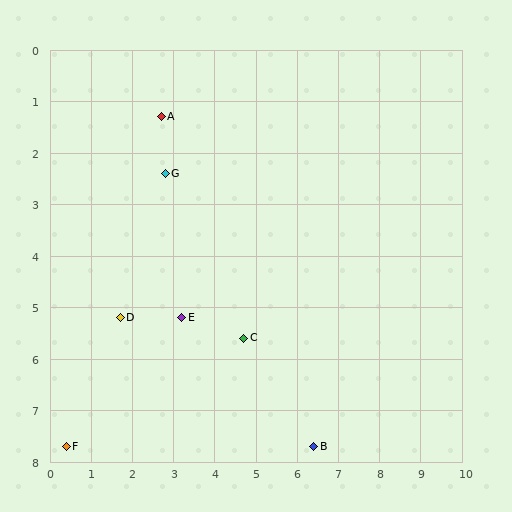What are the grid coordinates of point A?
Point A is at approximately (2.7, 1.3).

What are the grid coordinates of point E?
Point E is at approximately (3.2, 5.2).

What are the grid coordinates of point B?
Point B is at approximately (6.4, 7.7).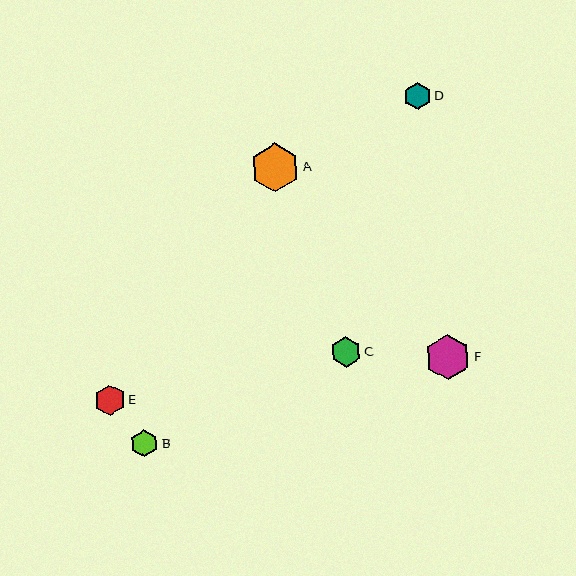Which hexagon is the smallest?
Hexagon D is the smallest with a size of approximately 27 pixels.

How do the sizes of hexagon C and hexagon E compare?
Hexagon C and hexagon E are approximately the same size.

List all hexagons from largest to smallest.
From largest to smallest: A, F, C, E, B, D.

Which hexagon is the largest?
Hexagon A is the largest with a size of approximately 49 pixels.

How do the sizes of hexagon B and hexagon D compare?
Hexagon B and hexagon D are approximately the same size.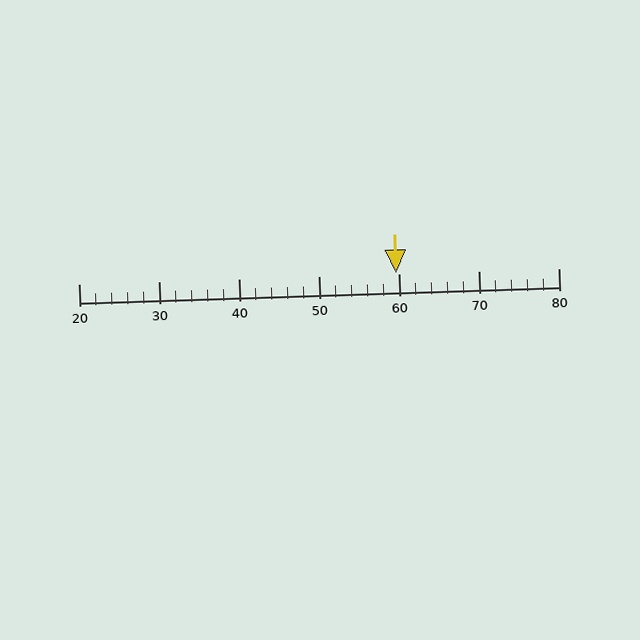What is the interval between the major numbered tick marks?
The major tick marks are spaced 10 units apart.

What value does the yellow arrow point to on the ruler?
The yellow arrow points to approximately 60.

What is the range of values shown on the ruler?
The ruler shows values from 20 to 80.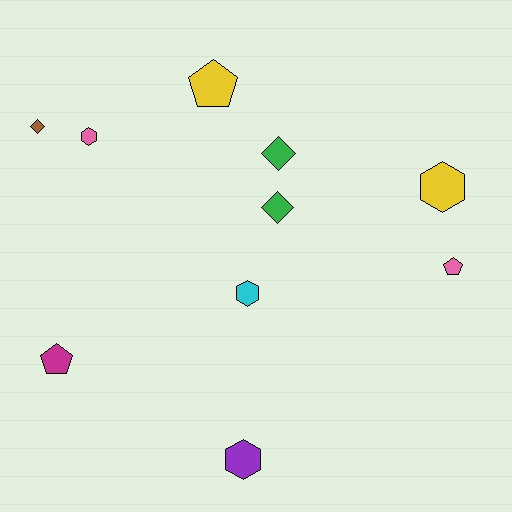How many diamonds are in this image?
There are 3 diamonds.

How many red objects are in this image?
There are no red objects.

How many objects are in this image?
There are 10 objects.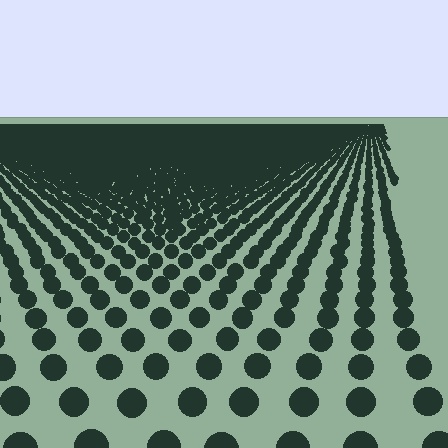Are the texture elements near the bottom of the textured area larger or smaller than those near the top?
Larger. Near the bottom, elements are closer to the viewer and appear at a bigger on-screen size.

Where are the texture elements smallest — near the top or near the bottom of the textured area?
Near the top.